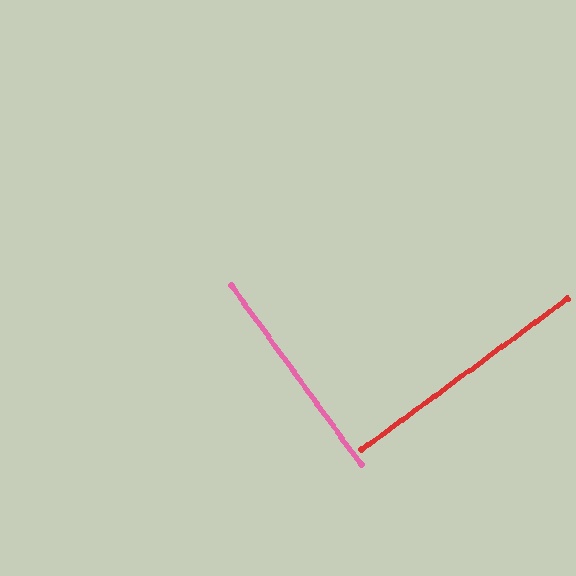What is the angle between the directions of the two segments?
Approximately 90 degrees.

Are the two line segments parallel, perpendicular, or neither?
Perpendicular — they meet at approximately 90°.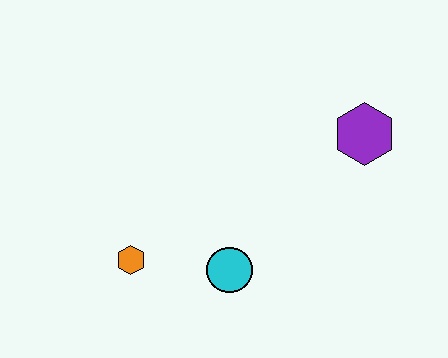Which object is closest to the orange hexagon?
The cyan circle is closest to the orange hexagon.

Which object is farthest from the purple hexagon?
The orange hexagon is farthest from the purple hexagon.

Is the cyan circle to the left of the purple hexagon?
Yes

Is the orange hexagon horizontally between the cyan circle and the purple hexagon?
No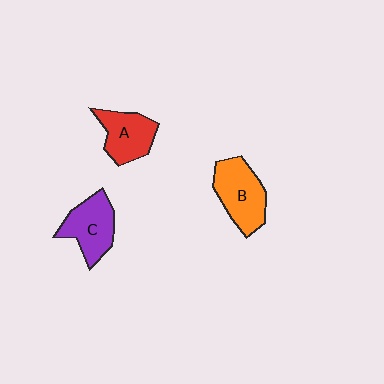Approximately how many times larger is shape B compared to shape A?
Approximately 1.2 times.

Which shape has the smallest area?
Shape A (red).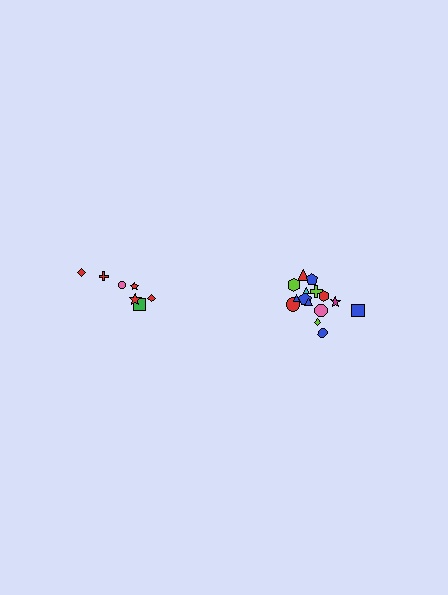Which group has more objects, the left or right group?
The right group.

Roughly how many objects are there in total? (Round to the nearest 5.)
Roughly 20 objects in total.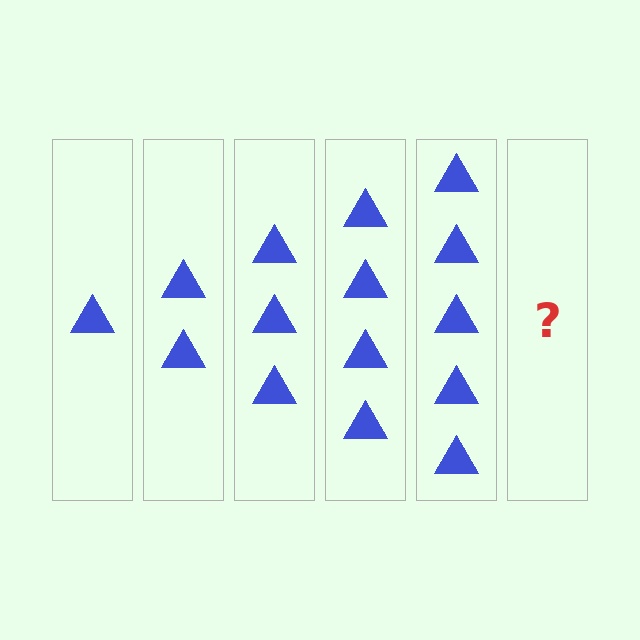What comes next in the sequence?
The next element should be 6 triangles.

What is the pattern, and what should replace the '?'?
The pattern is that each step adds one more triangle. The '?' should be 6 triangles.